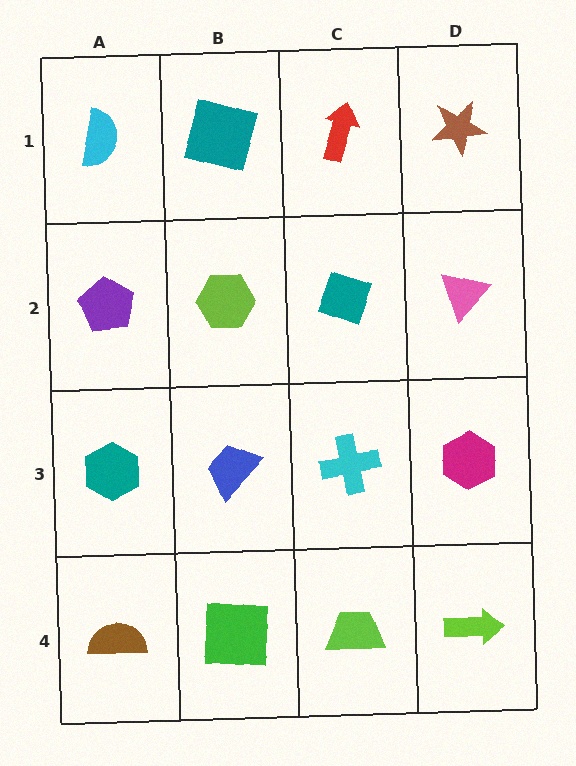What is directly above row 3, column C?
A teal diamond.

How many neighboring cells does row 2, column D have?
3.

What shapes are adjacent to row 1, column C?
A teal diamond (row 2, column C), a teal square (row 1, column B), a brown star (row 1, column D).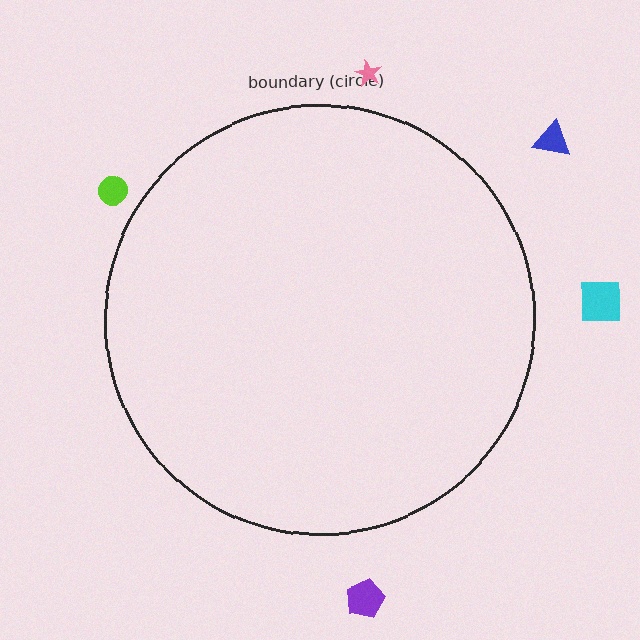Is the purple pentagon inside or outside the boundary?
Outside.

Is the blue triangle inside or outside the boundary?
Outside.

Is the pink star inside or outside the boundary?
Outside.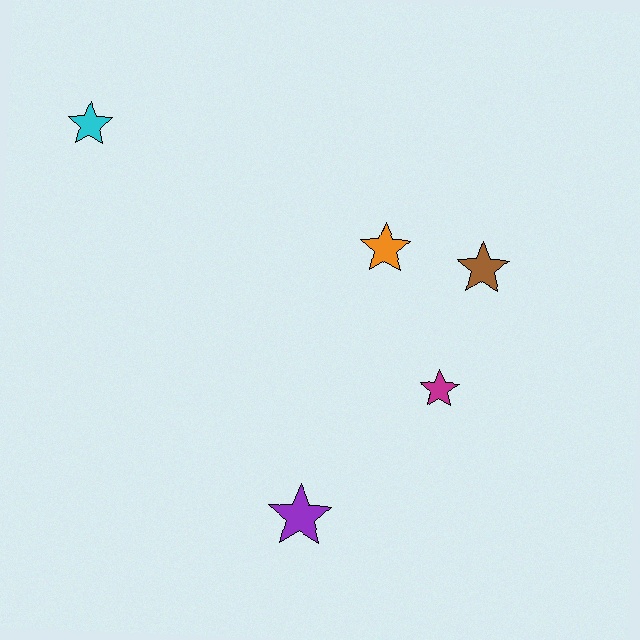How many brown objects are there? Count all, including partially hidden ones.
There is 1 brown object.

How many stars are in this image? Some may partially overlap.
There are 5 stars.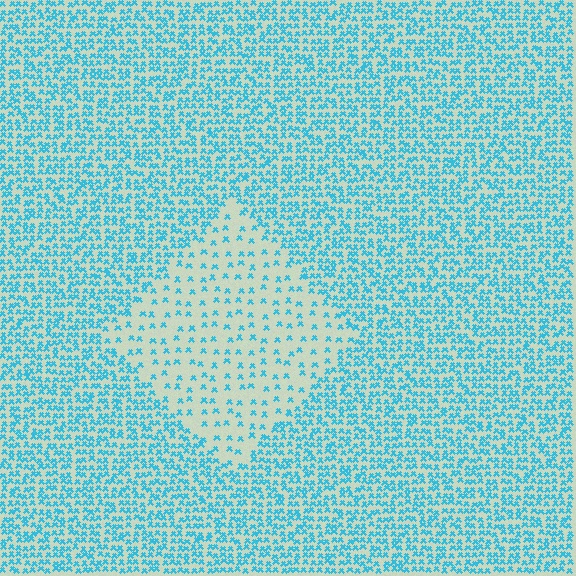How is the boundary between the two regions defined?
The boundary is defined by a change in element density (approximately 2.8x ratio). All elements are the same color, size, and shape.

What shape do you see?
I see a diamond.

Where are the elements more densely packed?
The elements are more densely packed outside the diamond boundary.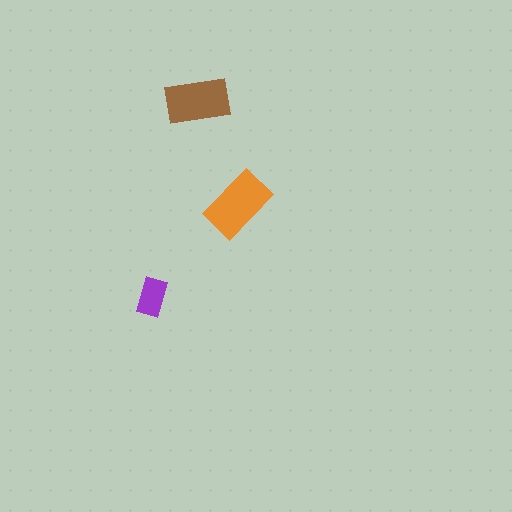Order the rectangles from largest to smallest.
the orange one, the brown one, the purple one.